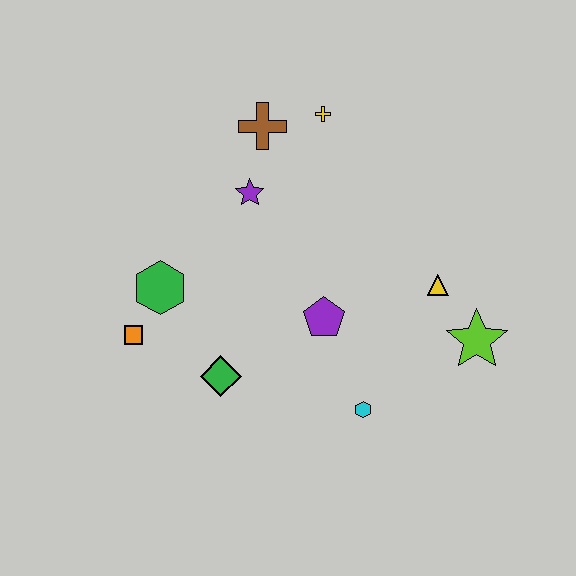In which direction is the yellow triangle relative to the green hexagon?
The yellow triangle is to the right of the green hexagon.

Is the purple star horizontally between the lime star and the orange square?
Yes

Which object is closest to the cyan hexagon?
The purple pentagon is closest to the cyan hexagon.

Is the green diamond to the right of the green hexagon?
Yes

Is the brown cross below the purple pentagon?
No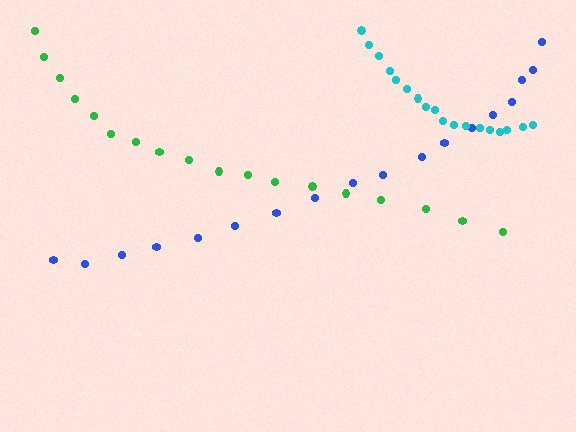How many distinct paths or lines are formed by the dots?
There are 3 distinct paths.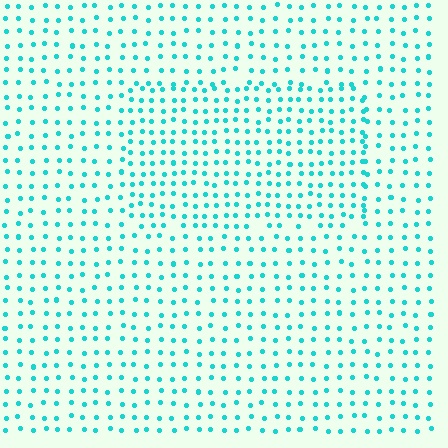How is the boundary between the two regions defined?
The boundary is defined by a change in element density (approximately 1.5x ratio). All elements are the same color, size, and shape.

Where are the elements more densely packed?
The elements are more densely packed inside the rectangle boundary.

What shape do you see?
I see a rectangle.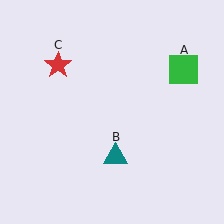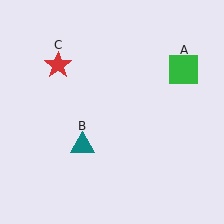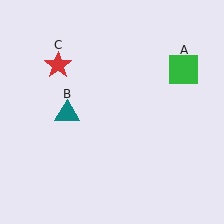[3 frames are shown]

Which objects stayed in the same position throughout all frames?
Green square (object A) and red star (object C) remained stationary.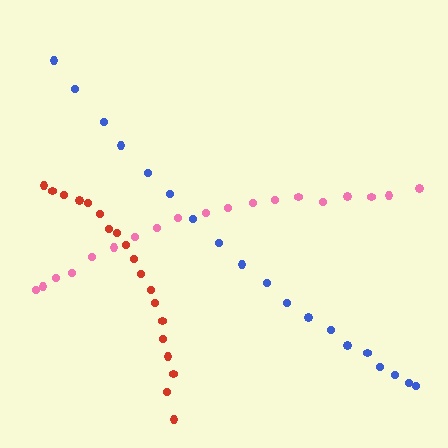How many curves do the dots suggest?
There are 3 distinct paths.